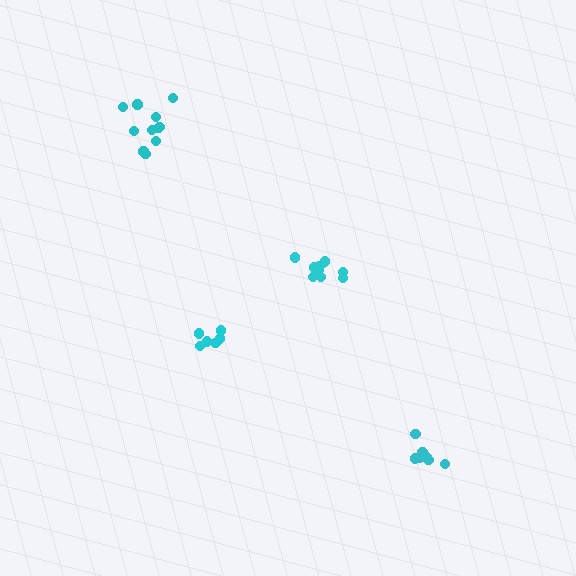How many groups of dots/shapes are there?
There are 4 groups.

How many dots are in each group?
Group 1: 6 dots, Group 2: 9 dots, Group 3: 7 dots, Group 4: 11 dots (33 total).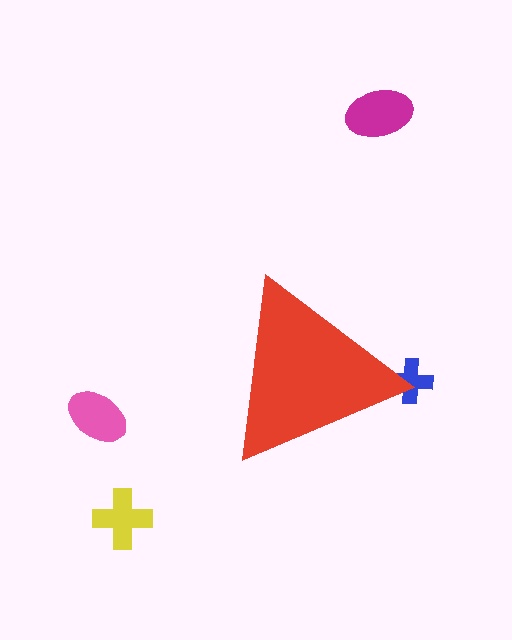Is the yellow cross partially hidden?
No, the yellow cross is fully visible.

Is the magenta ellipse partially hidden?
No, the magenta ellipse is fully visible.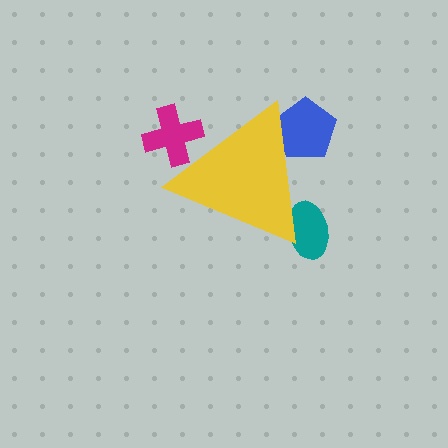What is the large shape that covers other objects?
A yellow triangle.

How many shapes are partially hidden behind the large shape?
3 shapes are partially hidden.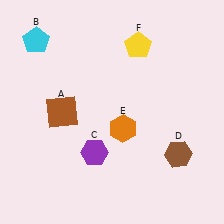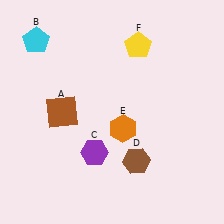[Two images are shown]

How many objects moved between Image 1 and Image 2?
1 object moved between the two images.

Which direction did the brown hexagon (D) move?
The brown hexagon (D) moved left.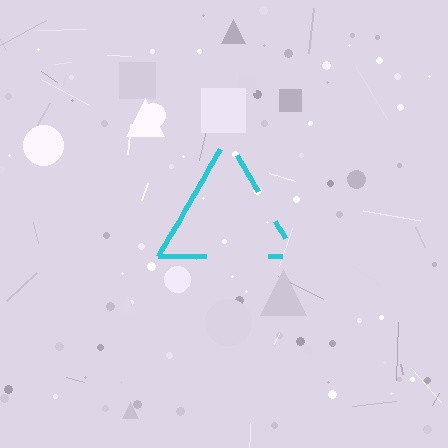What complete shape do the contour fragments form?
The contour fragments form a triangle.